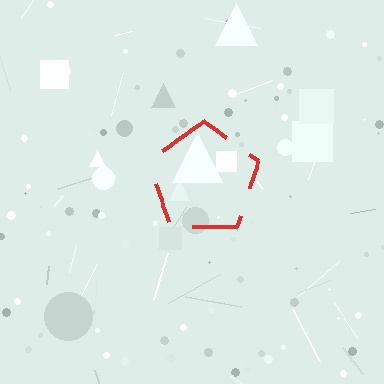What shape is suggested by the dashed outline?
The dashed outline suggests a pentagon.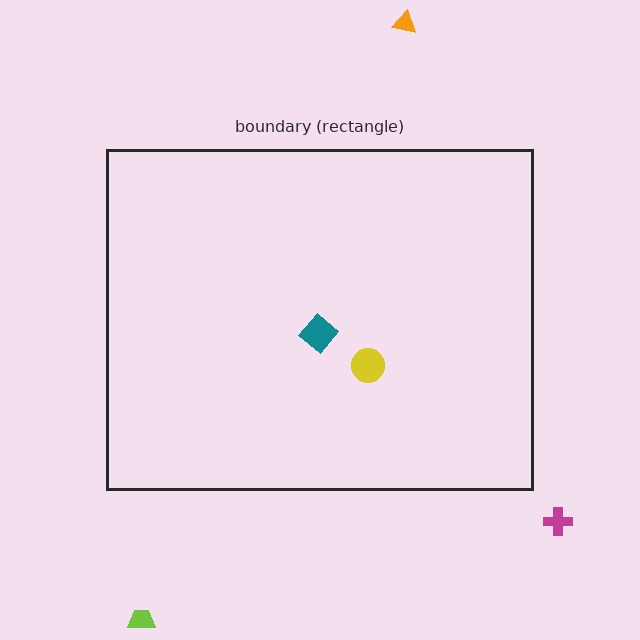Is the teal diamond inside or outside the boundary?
Inside.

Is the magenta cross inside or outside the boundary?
Outside.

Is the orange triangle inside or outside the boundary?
Outside.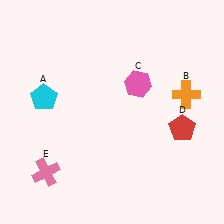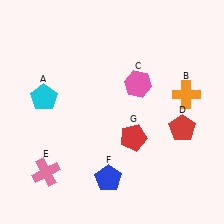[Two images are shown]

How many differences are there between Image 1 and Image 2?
There are 2 differences between the two images.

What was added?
A blue pentagon (F), a red pentagon (G) were added in Image 2.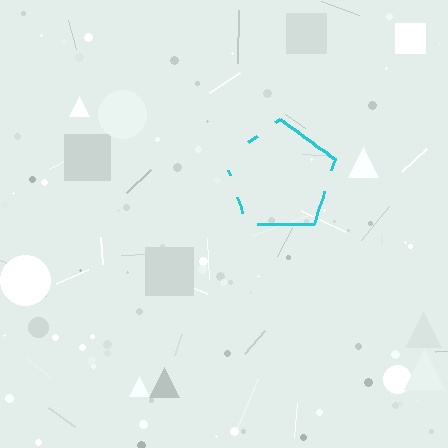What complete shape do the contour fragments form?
The contour fragments form a pentagon.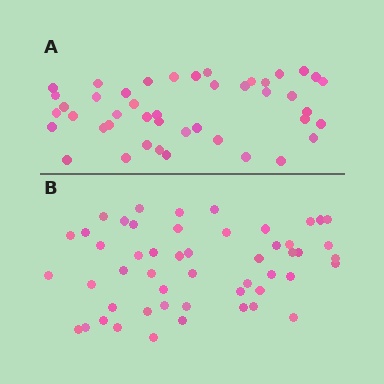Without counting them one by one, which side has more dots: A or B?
Region B (the bottom region) has more dots.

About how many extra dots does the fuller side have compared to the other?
Region B has roughly 8 or so more dots than region A.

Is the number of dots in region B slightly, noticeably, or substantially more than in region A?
Region B has only slightly more — the two regions are fairly close. The ratio is roughly 1.2 to 1.